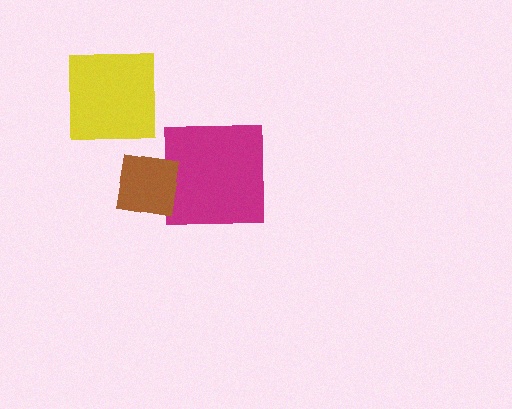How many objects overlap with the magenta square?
1 object overlaps with the magenta square.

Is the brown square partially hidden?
No, no other shape covers it.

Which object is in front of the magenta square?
The brown square is in front of the magenta square.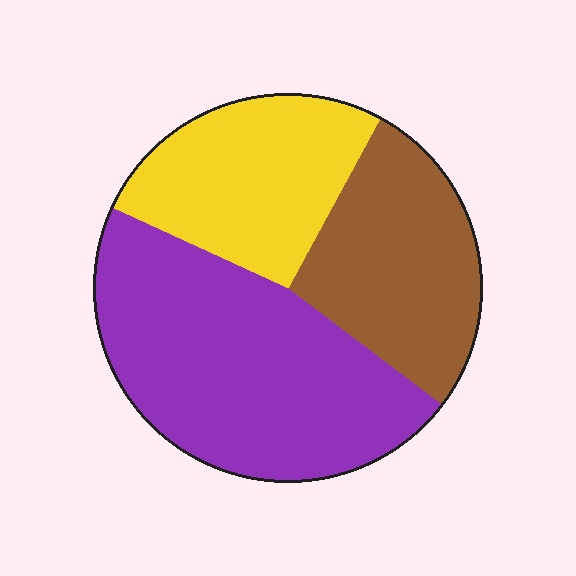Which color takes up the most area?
Purple, at roughly 45%.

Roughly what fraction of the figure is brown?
Brown takes up about one quarter (1/4) of the figure.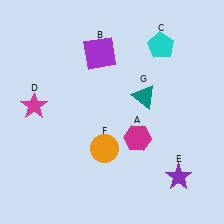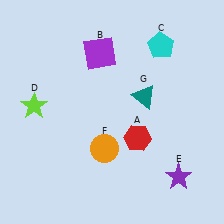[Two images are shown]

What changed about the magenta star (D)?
In Image 1, D is magenta. In Image 2, it changed to lime.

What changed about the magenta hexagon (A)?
In Image 1, A is magenta. In Image 2, it changed to red.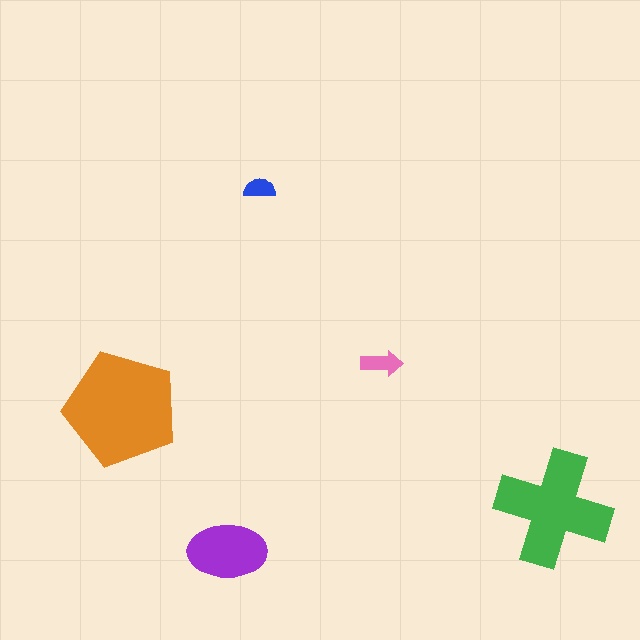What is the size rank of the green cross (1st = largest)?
2nd.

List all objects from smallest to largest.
The blue semicircle, the pink arrow, the purple ellipse, the green cross, the orange pentagon.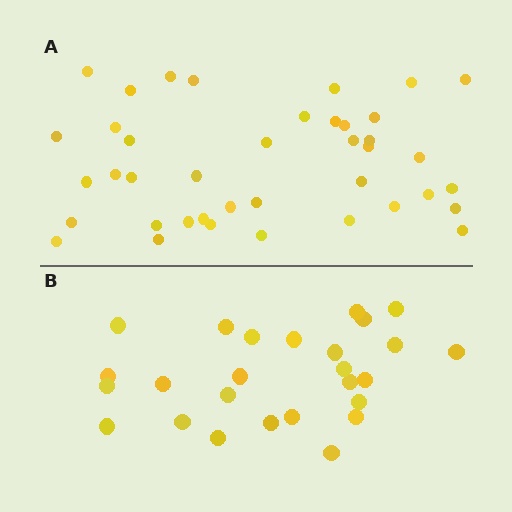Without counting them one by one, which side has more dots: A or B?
Region A (the top region) has more dots.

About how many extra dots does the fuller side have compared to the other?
Region A has approximately 15 more dots than region B.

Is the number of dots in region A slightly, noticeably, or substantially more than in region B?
Region A has substantially more. The ratio is roughly 1.5 to 1.